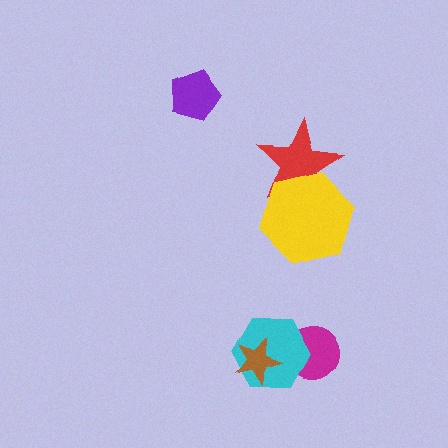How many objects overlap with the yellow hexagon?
1 object overlaps with the yellow hexagon.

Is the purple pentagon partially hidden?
No, no other shape covers it.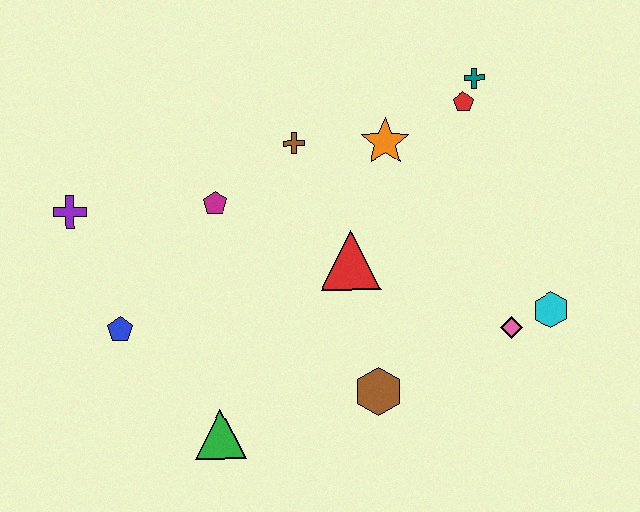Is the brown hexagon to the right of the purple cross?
Yes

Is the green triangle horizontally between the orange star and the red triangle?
No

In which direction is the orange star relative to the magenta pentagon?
The orange star is to the right of the magenta pentagon.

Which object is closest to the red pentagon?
The teal cross is closest to the red pentagon.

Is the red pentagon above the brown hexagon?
Yes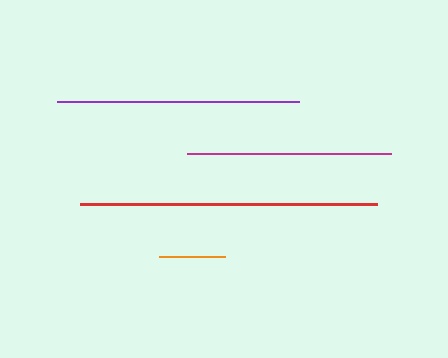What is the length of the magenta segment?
The magenta segment is approximately 205 pixels long.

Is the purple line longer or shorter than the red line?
The red line is longer than the purple line.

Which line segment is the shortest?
The orange line is the shortest at approximately 66 pixels.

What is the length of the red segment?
The red segment is approximately 296 pixels long.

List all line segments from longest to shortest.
From longest to shortest: red, purple, magenta, orange.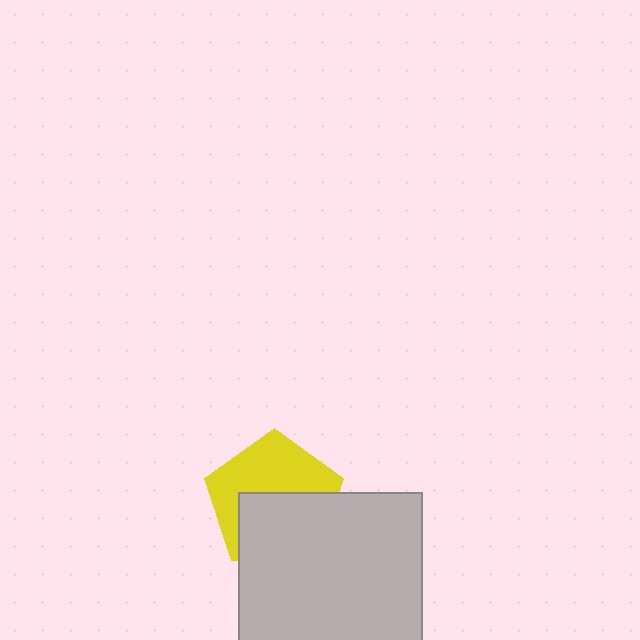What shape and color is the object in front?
The object in front is a light gray square.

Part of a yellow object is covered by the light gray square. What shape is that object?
It is a pentagon.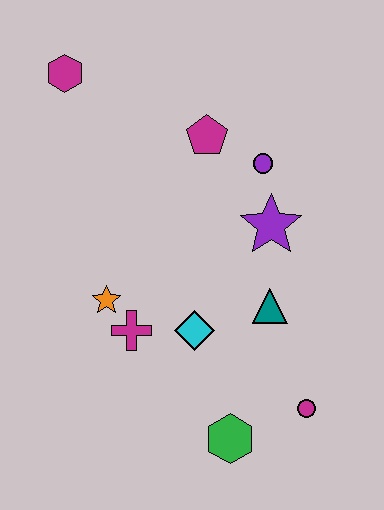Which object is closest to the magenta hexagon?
The magenta pentagon is closest to the magenta hexagon.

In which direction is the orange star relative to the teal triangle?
The orange star is to the left of the teal triangle.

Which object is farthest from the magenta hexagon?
The magenta circle is farthest from the magenta hexagon.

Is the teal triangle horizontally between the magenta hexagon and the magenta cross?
No